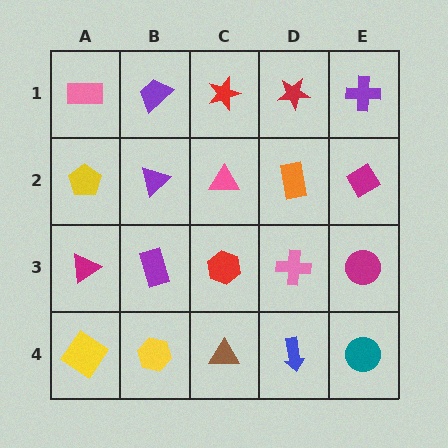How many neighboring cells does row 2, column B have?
4.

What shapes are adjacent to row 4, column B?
A purple rectangle (row 3, column B), a yellow diamond (row 4, column A), a brown triangle (row 4, column C).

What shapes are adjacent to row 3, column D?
An orange rectangle (row 2, column D), a blue arrow (row 4, column D), a red hexagon (row 3, column C), a magenta circle (row 3, column E).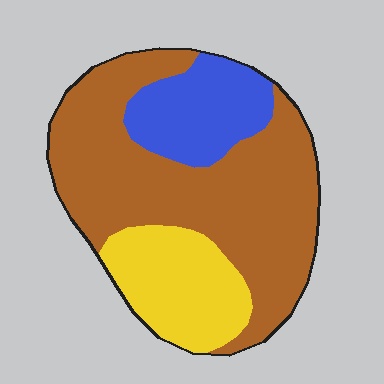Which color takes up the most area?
Brown, at roughly 60%.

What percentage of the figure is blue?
Blue takes up about one fifth (1/5) of the figure.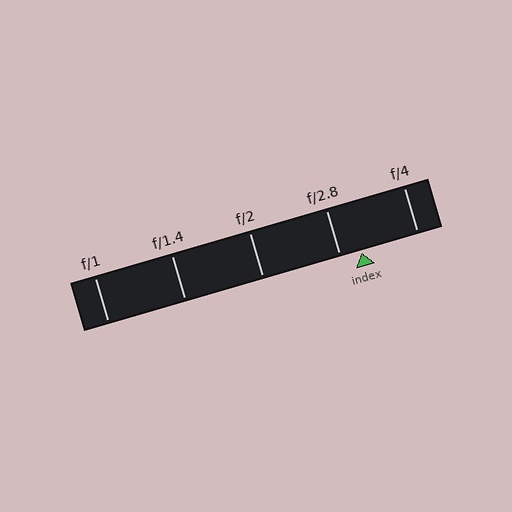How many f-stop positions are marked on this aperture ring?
There are 5 f-stop positions marked.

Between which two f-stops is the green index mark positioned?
The index mark is between f/2.8 and f/4.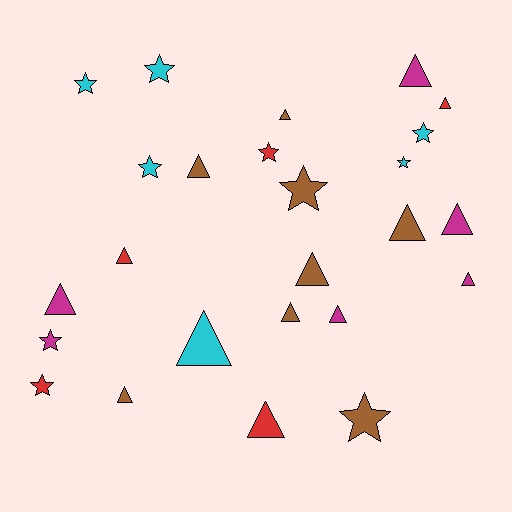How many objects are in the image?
There are 25 objects.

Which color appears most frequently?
Brown, with 8 objects.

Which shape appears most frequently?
Triangle, with 15 objects.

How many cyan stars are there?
There are 5 cyan stars.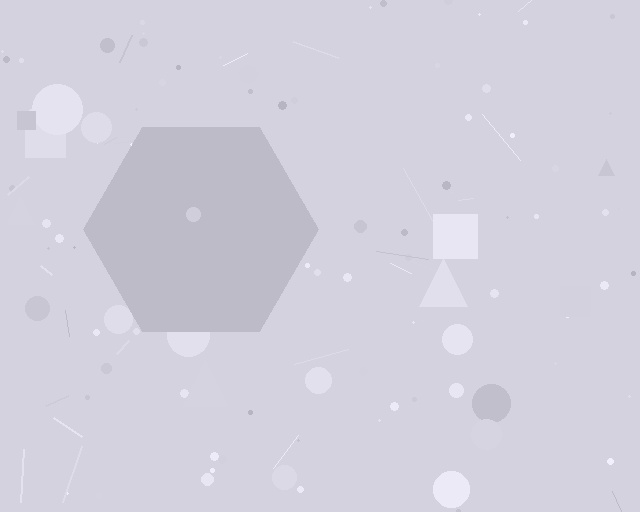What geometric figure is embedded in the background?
A hexagon is embedded in the background.